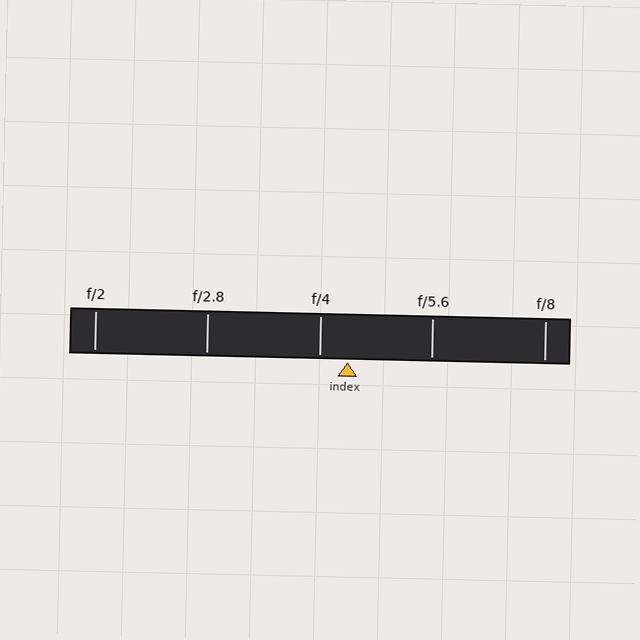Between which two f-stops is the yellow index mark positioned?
The index mark is between f/4 and f/5.6.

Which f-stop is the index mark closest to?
The index mark is closest to f/4.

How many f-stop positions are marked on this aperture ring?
There are 5 f-stop positions marked.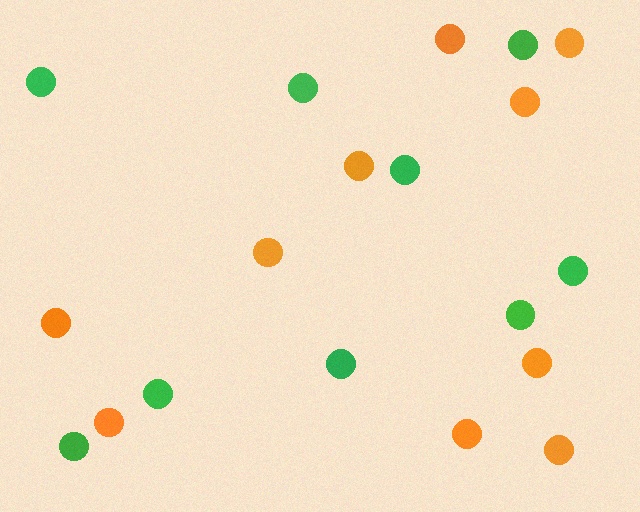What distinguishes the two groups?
There are 2 groups: one group of orange circles (10) and one group of green circles (9).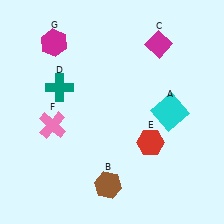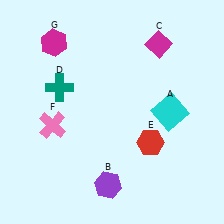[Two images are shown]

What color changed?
The hexagon (B) changed from brown in Image 1 to purple in Image 2.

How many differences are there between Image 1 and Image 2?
There is 1 difference between the two images.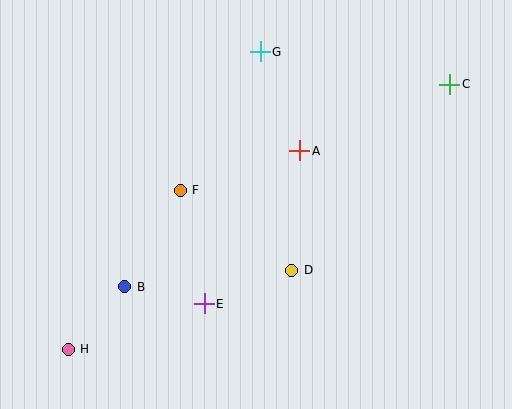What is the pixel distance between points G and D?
The distance between G and D is 221 pixels.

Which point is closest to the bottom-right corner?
Point D is closest to the bottom-right corner.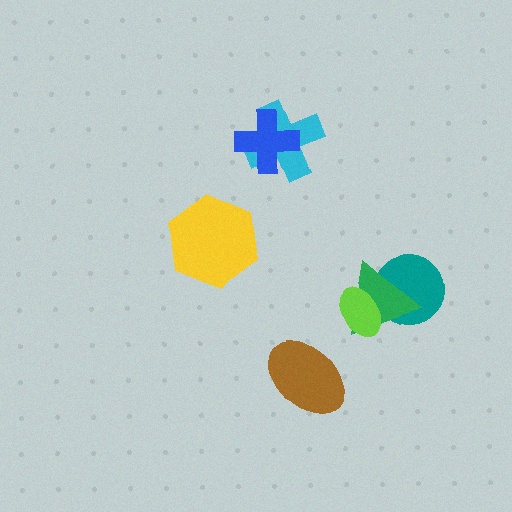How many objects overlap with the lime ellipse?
2 objects overlap with the lime ellipse.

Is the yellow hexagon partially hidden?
No, no other shape covers it.